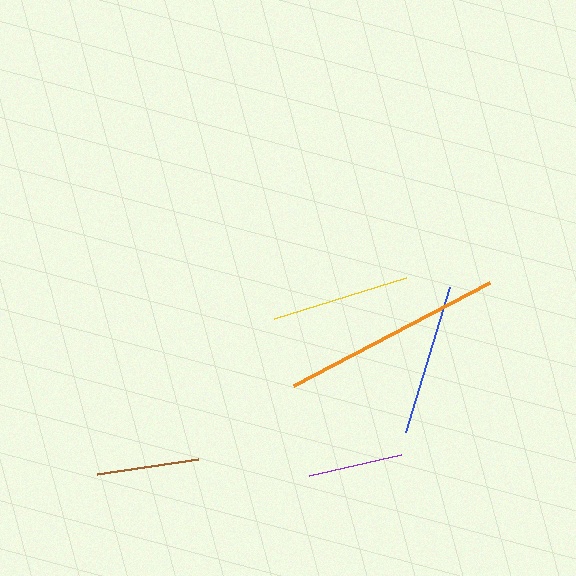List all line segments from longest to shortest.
From longest to shortest: orange, blue, yellow, brown, purple.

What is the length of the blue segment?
The blue segment is approximately 151 pixels long.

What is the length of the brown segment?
The brown segment is approximately 102 pixels long.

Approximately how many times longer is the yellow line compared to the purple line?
The yellow line is approximately 1.5 times the length of the purple line.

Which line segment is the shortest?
The purple line is the shortest at approximately 94 pixels.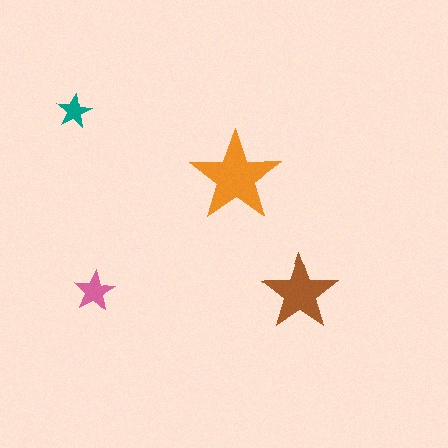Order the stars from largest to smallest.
the orange one, the brown one, the pink one, the teal one.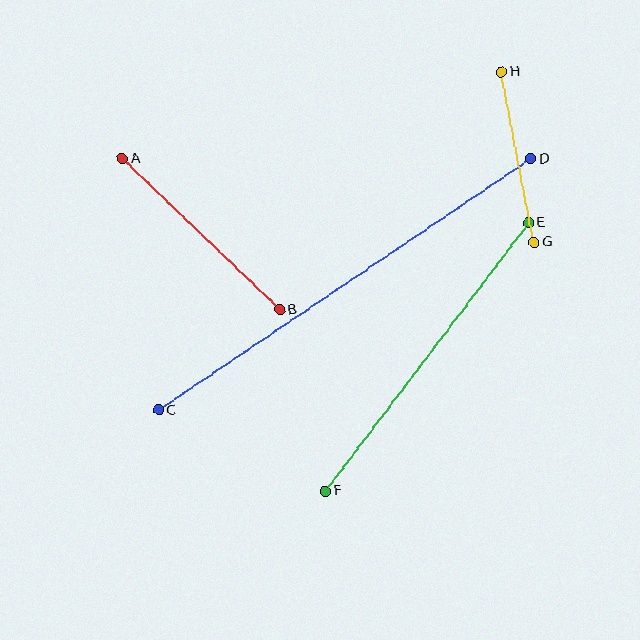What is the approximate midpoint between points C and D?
The midpoint is at approximately (345, 284) pixels.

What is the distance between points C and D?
The distance is approximately 449 pixels.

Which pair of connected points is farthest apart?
Points C and D are farthest apart.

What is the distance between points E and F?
The distance is approximately 337 pixels.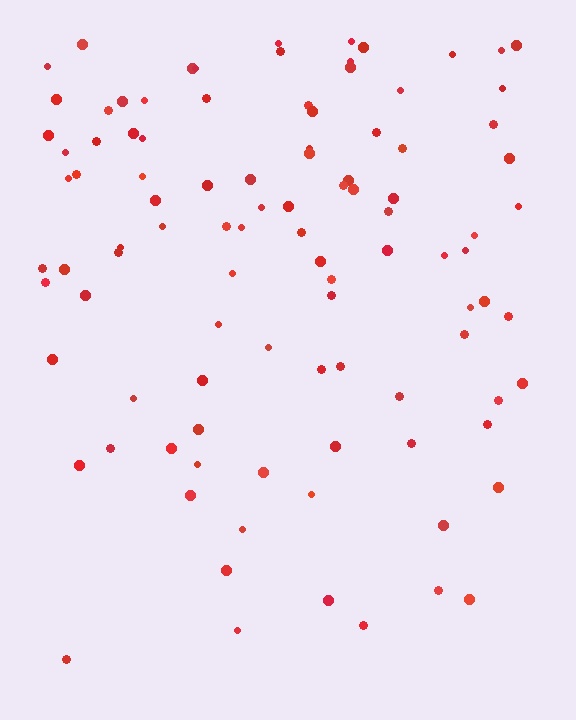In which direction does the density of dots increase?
From bottom to top, with the top side densest.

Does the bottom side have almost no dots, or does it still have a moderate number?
Still a moderate number, just noticeably fewer than the top.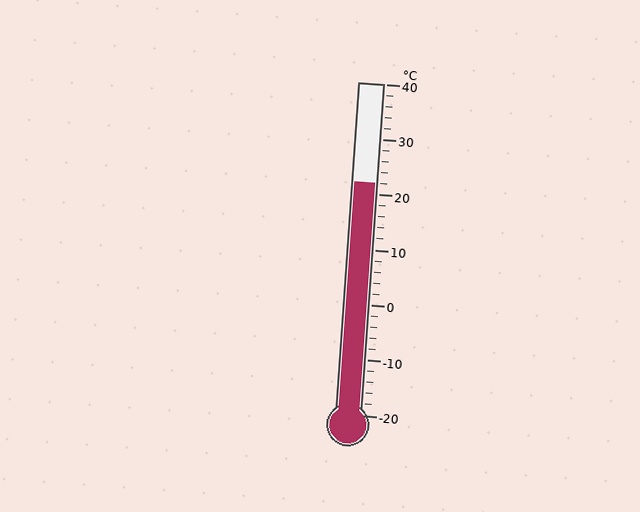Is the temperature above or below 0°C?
The temperature is above 0°C.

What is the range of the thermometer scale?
The thermometer scale ranges from -20°C to 40°C.